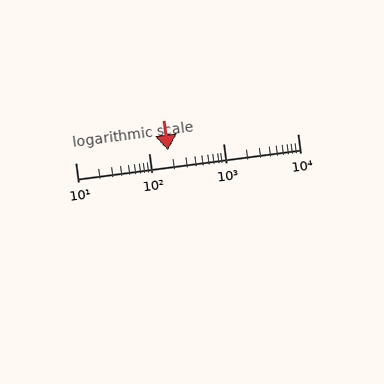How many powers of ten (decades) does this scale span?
The scale spans 3 decades, from 10 to 10000.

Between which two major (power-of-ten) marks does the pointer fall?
The pointer is between 100 and 1000.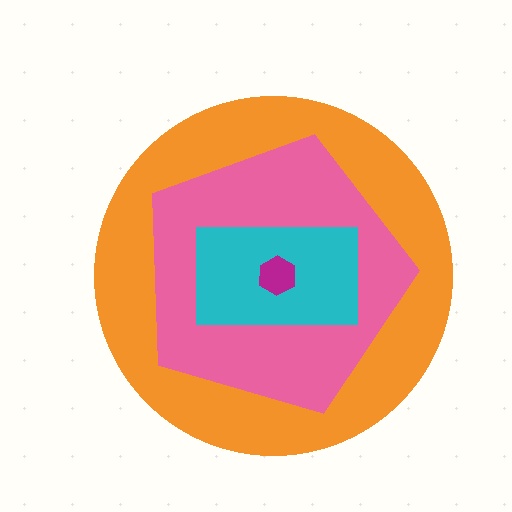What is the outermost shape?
The orange circle.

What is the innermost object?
The magenta hexagon.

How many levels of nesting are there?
4.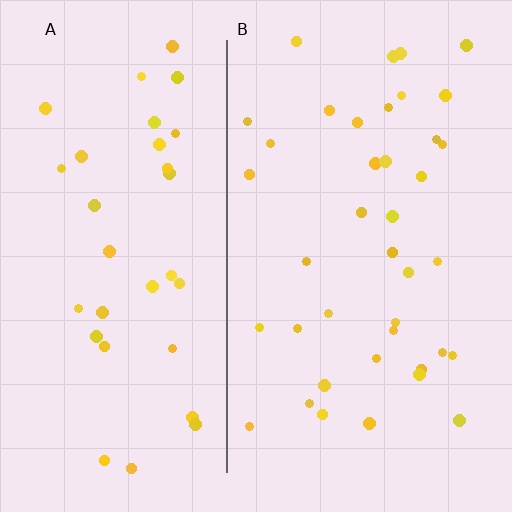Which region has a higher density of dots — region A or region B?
B (the right).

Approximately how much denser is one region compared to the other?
Approximately 1.2× — region B over region A.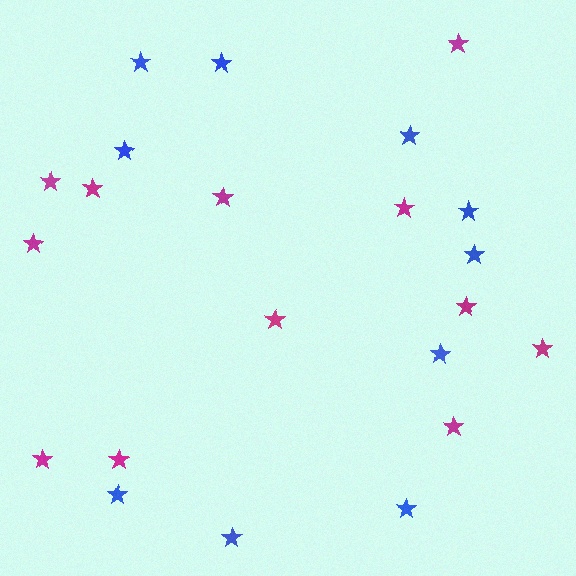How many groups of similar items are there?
There are 2 groups: one group of blue stars (10) and one group of magenta stars (12).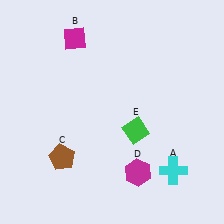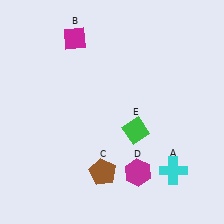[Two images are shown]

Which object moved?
The brown pentagon (C) moved right.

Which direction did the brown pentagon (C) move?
The brown pentagon (C) moved right.